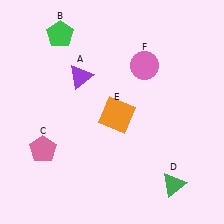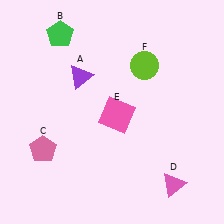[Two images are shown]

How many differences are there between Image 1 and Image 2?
There are 3 differences between the two images.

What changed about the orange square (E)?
In Image 1, E is orange. In Image 2, it changed to pink.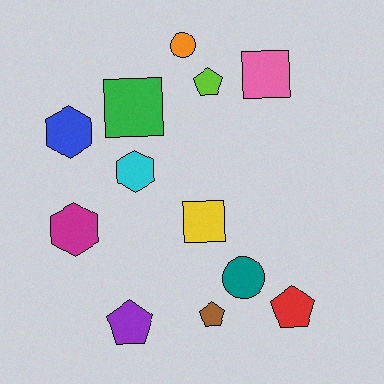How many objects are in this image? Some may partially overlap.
There are 12 objects.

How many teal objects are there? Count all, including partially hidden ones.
There is 1 teal object.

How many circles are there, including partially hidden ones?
There are 2 circles.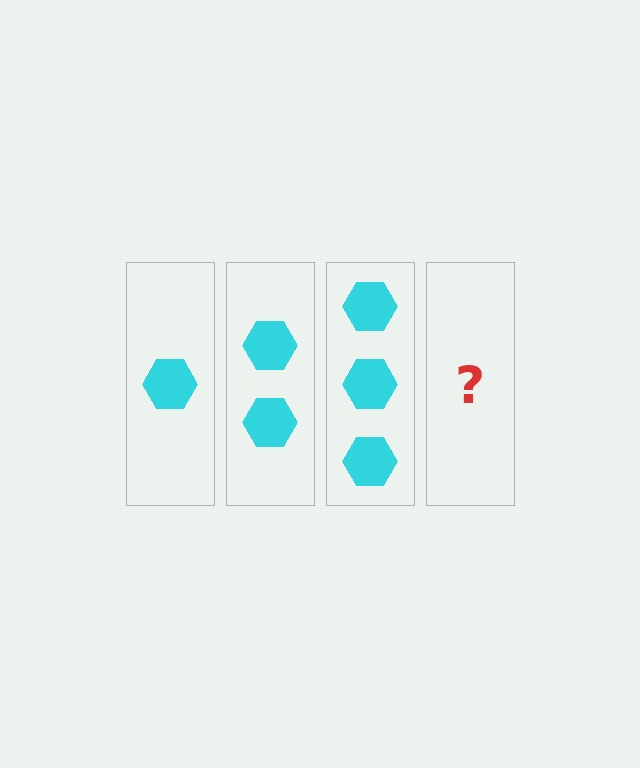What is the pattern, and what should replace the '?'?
The pattern is that each step adds one more hexagon. The '?' should be 4 hexagons.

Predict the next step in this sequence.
The next step is 4 hexagons.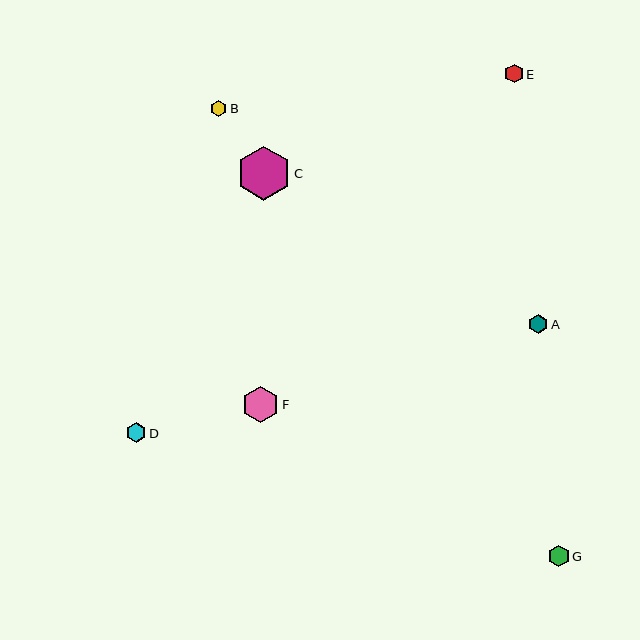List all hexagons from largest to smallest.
From largest to smallest: C, F, G, A, D, E, B.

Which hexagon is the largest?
Hexagon C is the largest with a size of approximately 54 pixels.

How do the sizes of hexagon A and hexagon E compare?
Hexagon A and hexagon E are approximately the same size.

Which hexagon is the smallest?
Hexagon B is the smallest with a size of approximately 17 pixels.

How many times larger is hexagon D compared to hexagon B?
Hexagon D is approximately 1.2 times the size of hexagon B.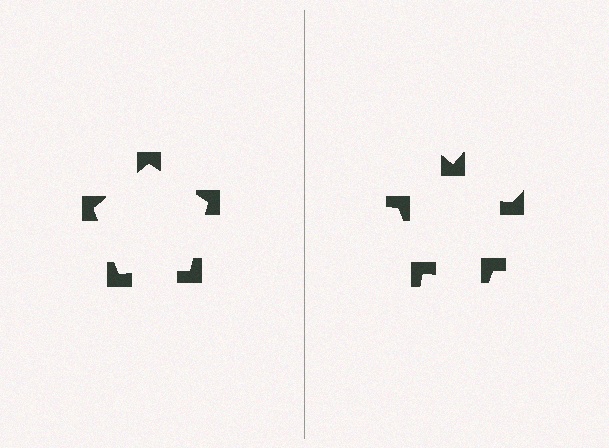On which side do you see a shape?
An illusory pentagon appears on the left side. On the right side the wedge cuts are rotated, so no coherent shape forms.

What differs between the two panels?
The notched squares are positioned identically on both sides; only the wedge orientations differ. On the left they align to a pentagon; on the right they are misaligned.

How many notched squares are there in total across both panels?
10 — 5 on each side.